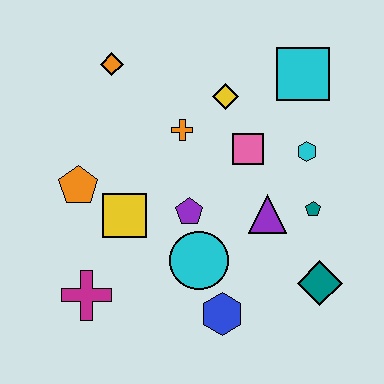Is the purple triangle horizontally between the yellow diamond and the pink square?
No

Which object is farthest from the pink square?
The magenta cross is farthest from the pink square.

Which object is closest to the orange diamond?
The orange cross is closest to the orange diamond.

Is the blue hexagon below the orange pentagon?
Yes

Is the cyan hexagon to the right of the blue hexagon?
Yes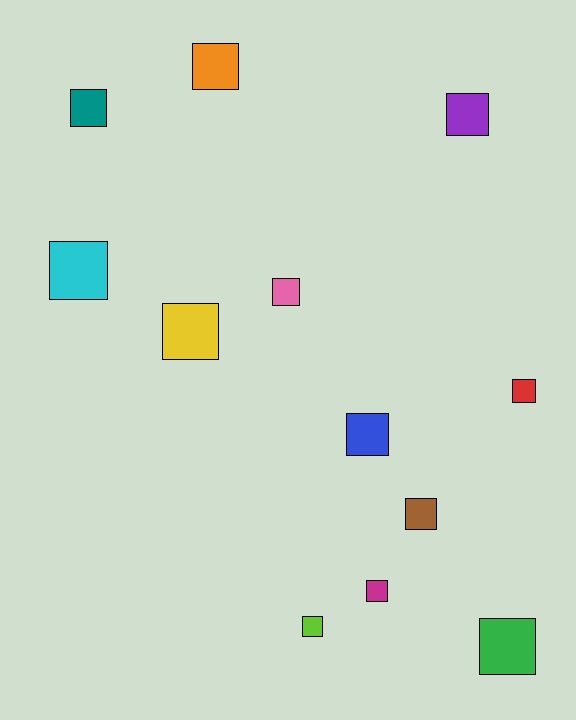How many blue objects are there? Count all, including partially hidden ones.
There is 1 blue object.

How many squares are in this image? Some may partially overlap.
There are 12 squares.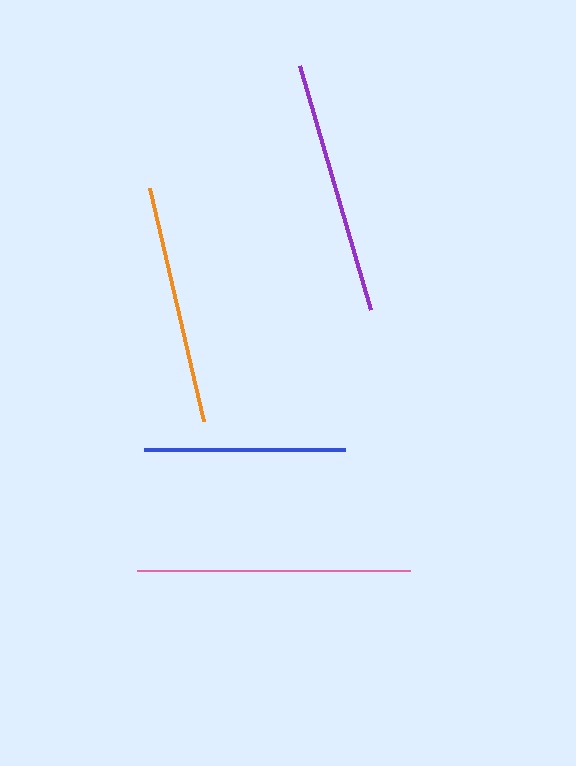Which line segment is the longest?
The pink line is the longest at approximately 273 pixels.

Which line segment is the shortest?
The blue line is the shortest at approximately 201 pixels.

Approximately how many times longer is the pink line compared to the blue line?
The pink line is approximately 1.4 times the length of the blue line.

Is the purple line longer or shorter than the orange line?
The purple line is longer than the orange line.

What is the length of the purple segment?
The purple segment is approximately 254 pixels long.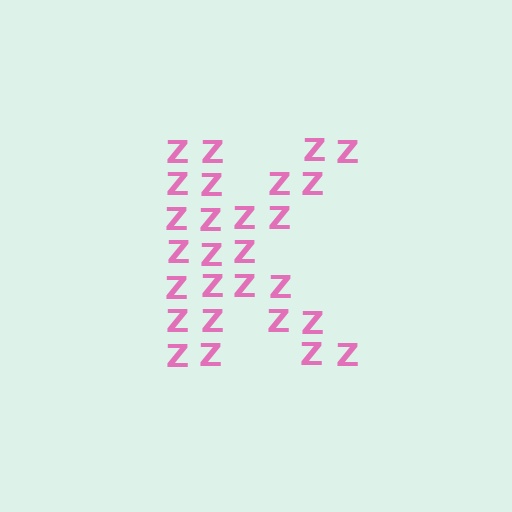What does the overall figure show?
The overall figure shows the letter K.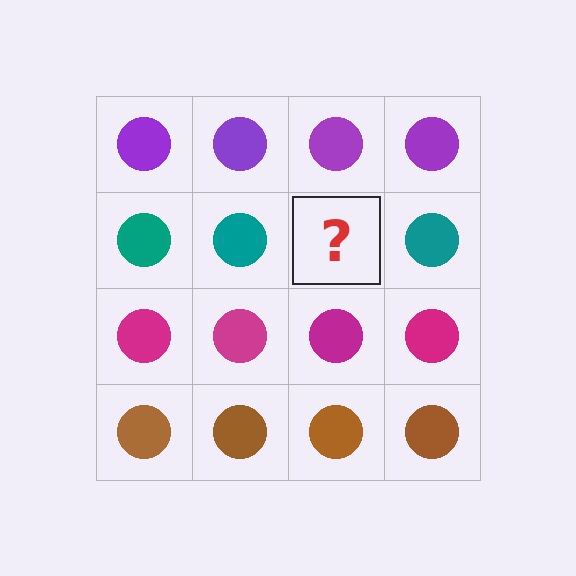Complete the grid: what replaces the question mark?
The question mark should be replaced with a teal circle.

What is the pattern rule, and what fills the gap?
The rule is that each row has a consistent color. The gap should be filled with a teal circle.